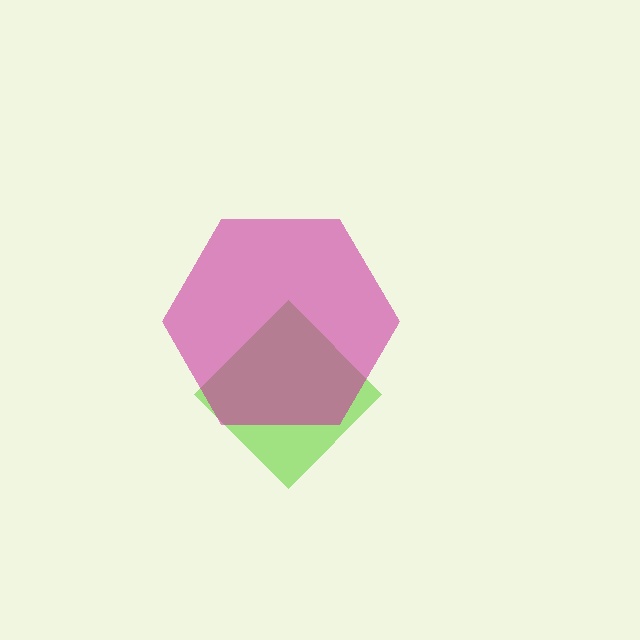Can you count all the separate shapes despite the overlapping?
Yes, there are 2 separate shapes.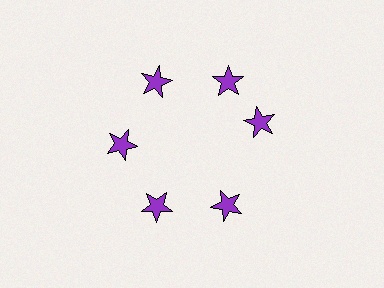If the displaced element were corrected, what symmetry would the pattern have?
It would have 6-fold rotational symmetry — the pattern would map onto itself every 60 degrees.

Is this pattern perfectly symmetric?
No. The 6 purple stars are arranged in a ring, but one element near the 3 o'clock position is rotated out of alignment along the ring, breaking the 6-fold rotational symmetry.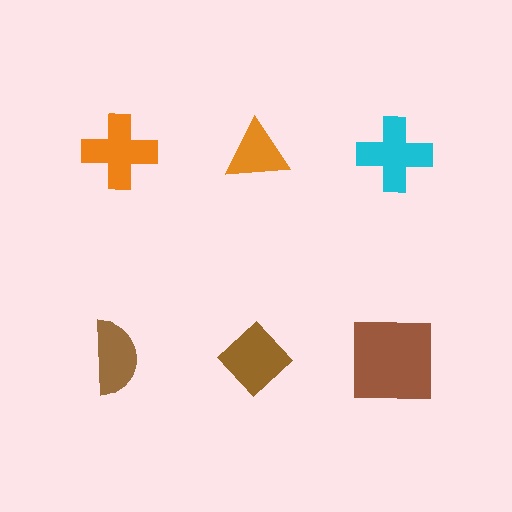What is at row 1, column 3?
A cyan cross.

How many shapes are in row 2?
3 shapes.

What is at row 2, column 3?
A brown square.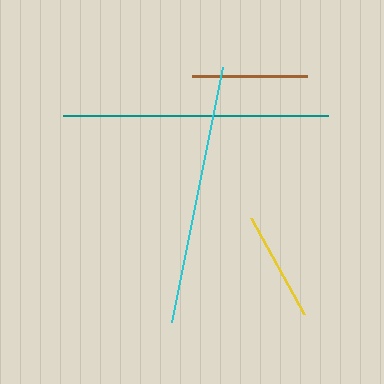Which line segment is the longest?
The teal line is the longest at approximately 265 pixels.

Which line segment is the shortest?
The yellow line is the shortest at approximately 110 pixels.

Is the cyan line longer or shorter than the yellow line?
The cyan line is longer than the yellow line.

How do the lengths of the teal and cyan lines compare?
The teal and cyan lines are approximately the same length.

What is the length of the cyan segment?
The cyan segment is approximately 260 pixels long.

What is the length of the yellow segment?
The yellow segment is approximately 110 pixels long.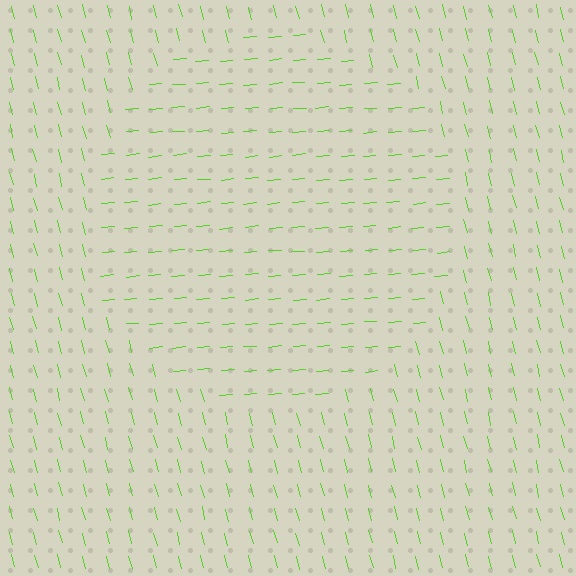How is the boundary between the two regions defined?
The boundary is defined purely by a change in line orientation (approximately 80 degrees difference). All lines are the same color and thickness.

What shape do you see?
I see a circle.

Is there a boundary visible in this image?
Yes, there is a texture boundary formed by a change in line orientation.